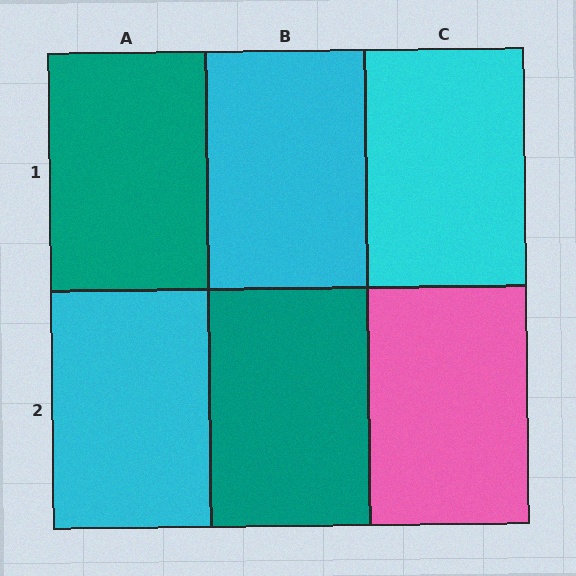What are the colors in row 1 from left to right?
Teal, cyan, cyan.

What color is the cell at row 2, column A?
Cyan.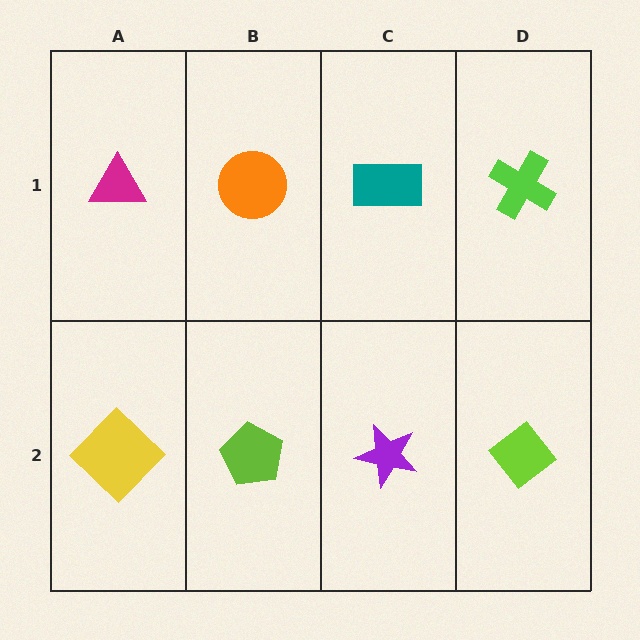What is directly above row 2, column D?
A lime cross.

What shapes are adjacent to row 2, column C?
A teal rectangle (row 1, column C), a lime pentagon (row 2, column B), a lime diamond (row 2, column D).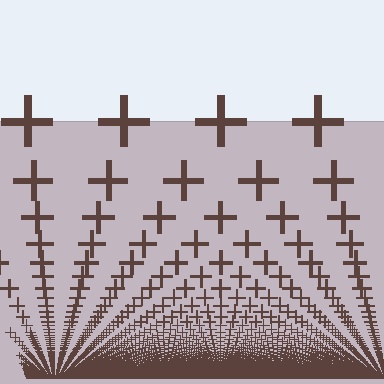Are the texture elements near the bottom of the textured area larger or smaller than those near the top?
Smaller. The gradient is inverted — elements near the bottom are smaller and denser.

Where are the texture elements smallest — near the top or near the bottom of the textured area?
Near the bottom.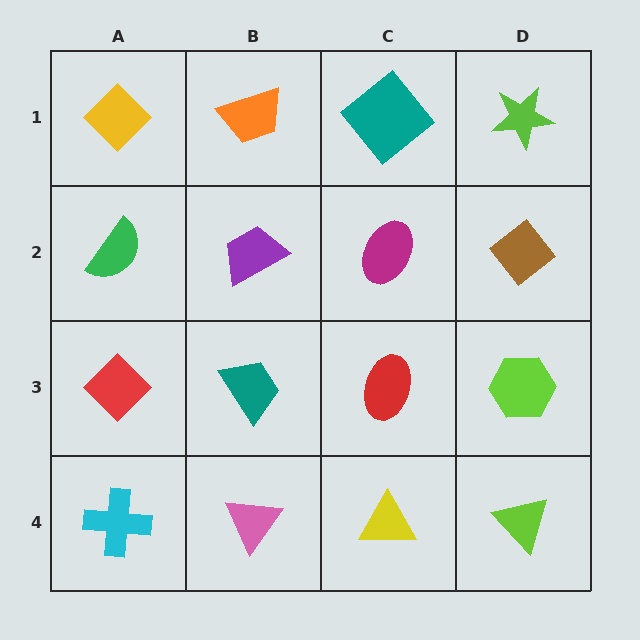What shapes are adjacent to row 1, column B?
A purple trapezoid (row 2, column B), a yellow diamond (row 1, column A), a teal diamond (row 1, column C).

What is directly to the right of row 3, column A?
A teal trapezoid.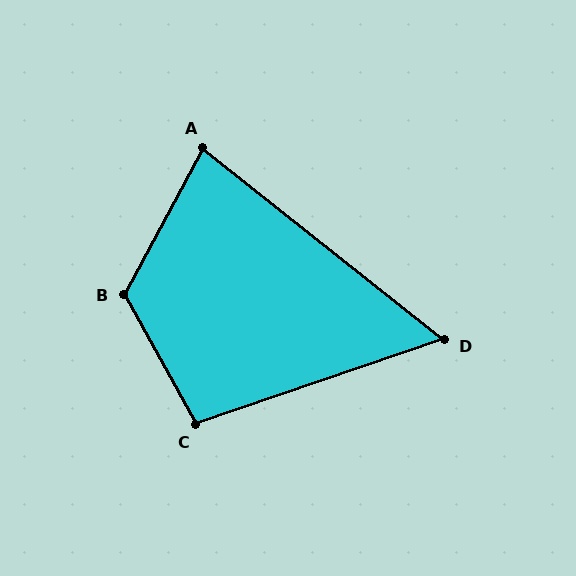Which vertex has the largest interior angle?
B, at approximately 123 degrees.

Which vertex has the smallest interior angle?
D, at approximately 57 degrees.